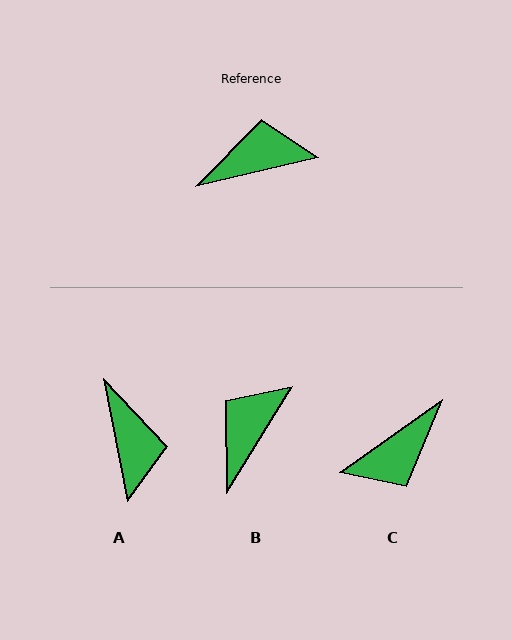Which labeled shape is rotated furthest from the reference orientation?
C, about 158 degrees away.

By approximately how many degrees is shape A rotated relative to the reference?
Approximately 92 degrees clockwise.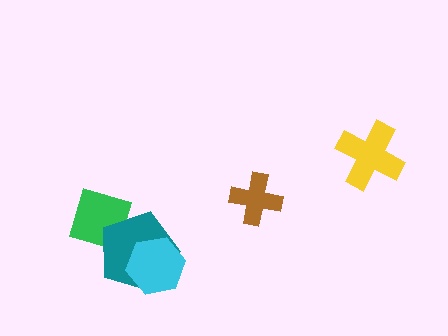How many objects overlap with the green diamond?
1 object overlaps with the green diamond.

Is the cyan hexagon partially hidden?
No, no other shape covers it.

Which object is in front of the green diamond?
The teal pentagon is in front of the green diamond.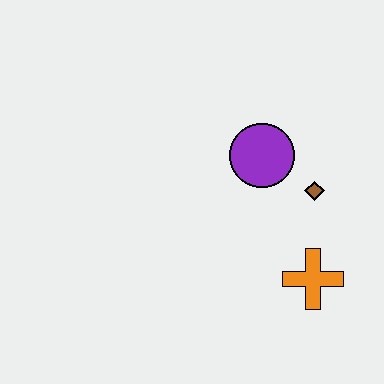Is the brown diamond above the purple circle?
No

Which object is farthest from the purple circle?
The orange cross is farthest from the purple circle.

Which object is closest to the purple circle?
The brown diamond is closest to the purple circle.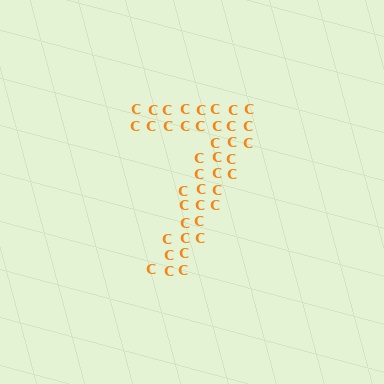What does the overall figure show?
The overall figure shows the digit 7.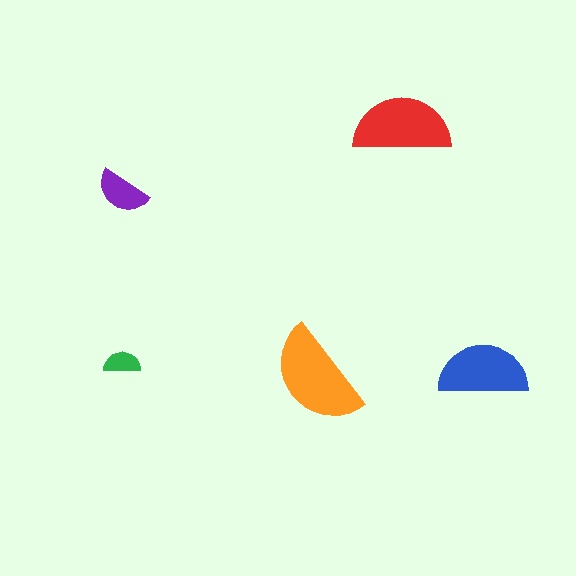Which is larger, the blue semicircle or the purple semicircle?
The blue one.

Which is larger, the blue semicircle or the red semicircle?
The red one.